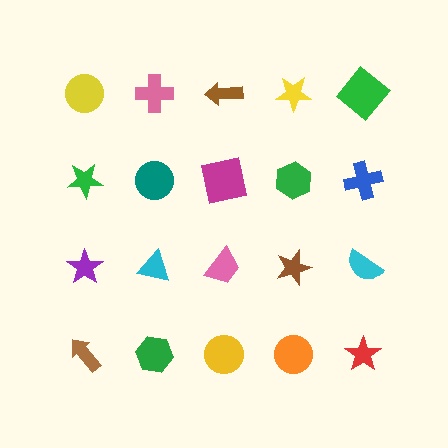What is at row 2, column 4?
A green hexagon.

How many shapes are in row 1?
5 shapes.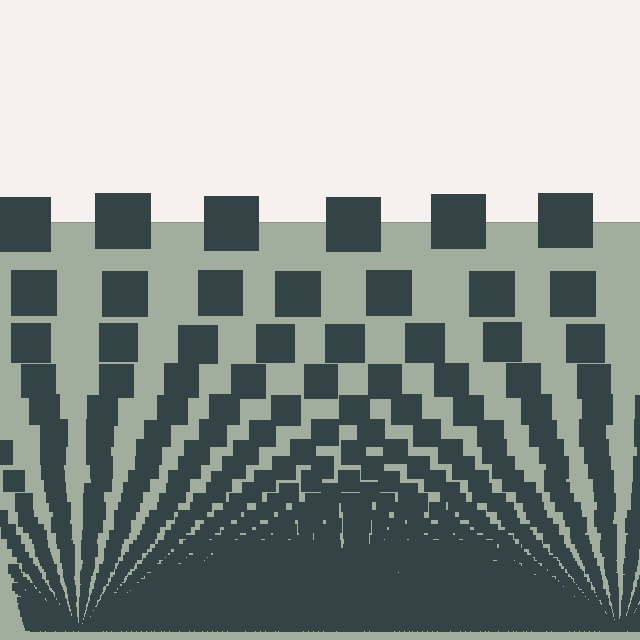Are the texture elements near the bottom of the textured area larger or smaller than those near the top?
Smaller. The gradient is inverted — elements near the bottom are smaller and denser.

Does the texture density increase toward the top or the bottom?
Density increases toward the bottom.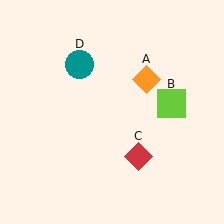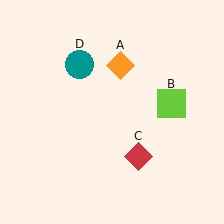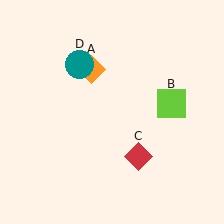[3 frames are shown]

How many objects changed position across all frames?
1 object changed position: orange diamond (object A).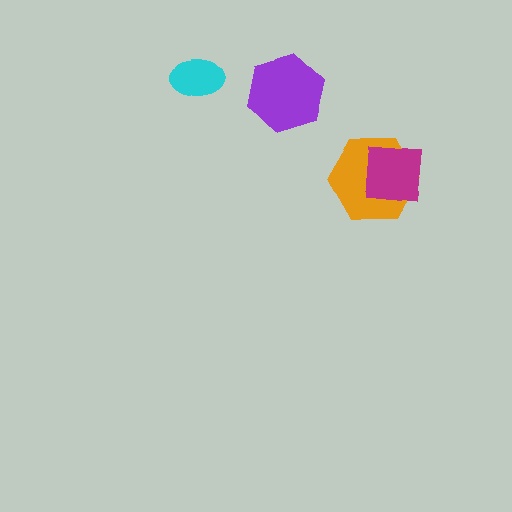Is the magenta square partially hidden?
No, no other shape covers it.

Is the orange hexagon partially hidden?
Yes, it is partially covered by another shape.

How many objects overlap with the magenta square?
1 object overlaps with the magenta square.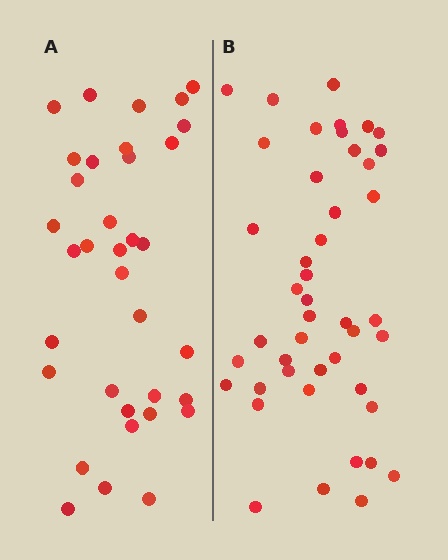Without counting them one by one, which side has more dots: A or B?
Region B (the right region) has more dots.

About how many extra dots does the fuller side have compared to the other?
Region B has roughly 10 or so more dots than region A.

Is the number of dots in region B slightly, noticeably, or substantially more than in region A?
Region B has noticeably more, but not dramatically so. The ratio is roughly 1.3 to 1.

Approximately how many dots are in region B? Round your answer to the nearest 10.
About 40 dots. (The exact count is 45, which rounds to 40.)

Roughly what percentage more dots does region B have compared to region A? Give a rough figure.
About 30% more.